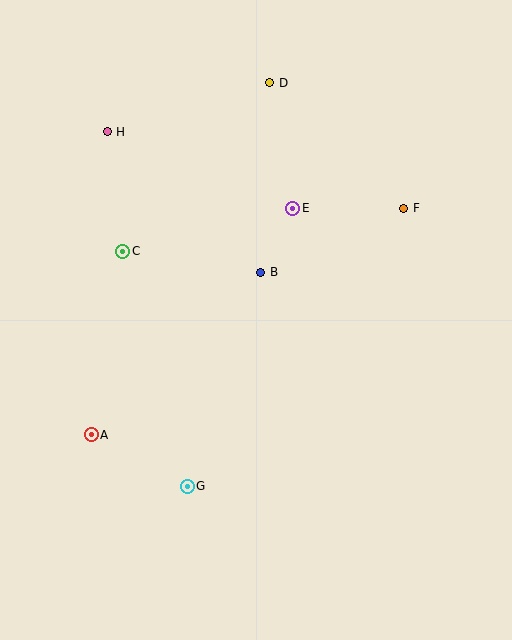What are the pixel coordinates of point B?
Point B is at (261, 272).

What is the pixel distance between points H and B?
The distance between H and B is 208 pixels.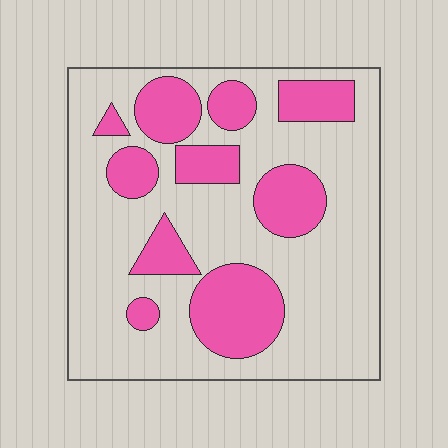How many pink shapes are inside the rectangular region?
10.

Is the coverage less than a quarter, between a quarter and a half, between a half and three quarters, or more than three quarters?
Between a quarter and a half.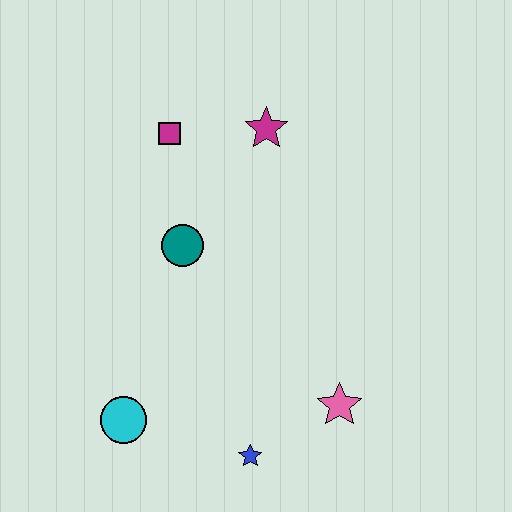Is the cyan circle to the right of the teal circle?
No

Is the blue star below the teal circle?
Yes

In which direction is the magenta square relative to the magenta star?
The magenta square is to the left of the magenta star.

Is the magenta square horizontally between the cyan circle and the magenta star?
Yes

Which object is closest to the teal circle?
The magenta square is closest to the teal circle.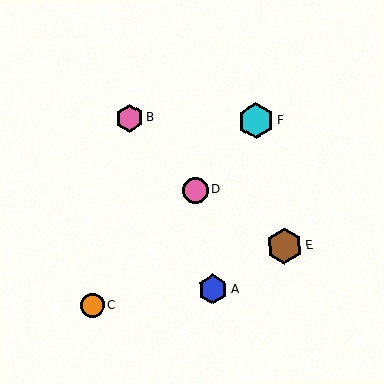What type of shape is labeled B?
Shape B is a pink hexagon.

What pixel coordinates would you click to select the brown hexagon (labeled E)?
Click at (284, 246) to select the brown hexagon E.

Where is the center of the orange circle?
The center of the orange circle is at (92, 306).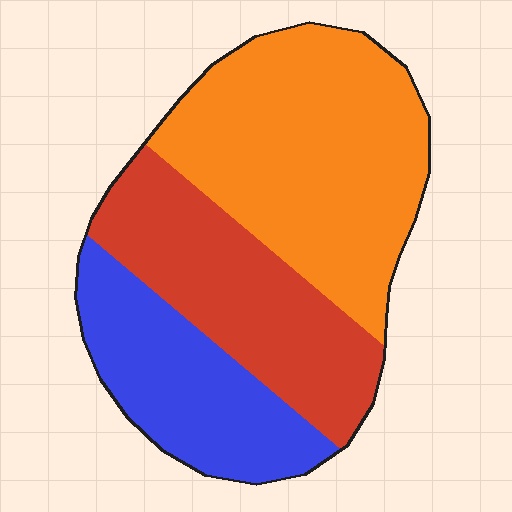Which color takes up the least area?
Blue, at roughly 25%.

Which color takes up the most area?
Orange, at roughly 45%.